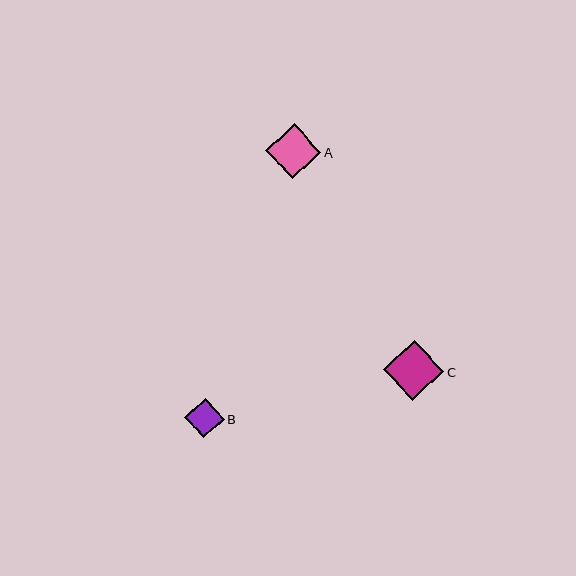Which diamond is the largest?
Diamond C is the largest with a size of approximately 60 pixels.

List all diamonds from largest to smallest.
From largest to smallest: C, A, B.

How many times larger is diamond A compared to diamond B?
Diamond A is approximately 1.4 times the size of diamond B.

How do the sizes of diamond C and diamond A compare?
Diamond C and diamond A are approximately the same size.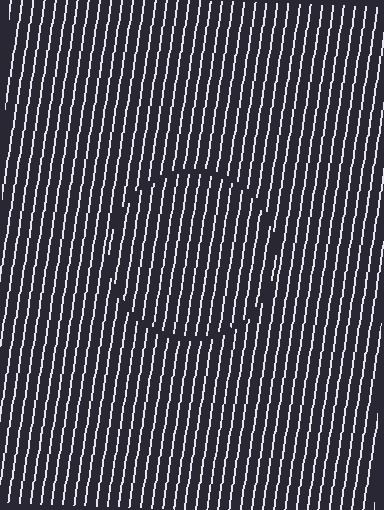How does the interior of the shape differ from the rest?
The interior of the shape contains the same grating, shifted by half a period — the contour is defined by the phase discontinuity where line-ends from the inner and outer gratings abut.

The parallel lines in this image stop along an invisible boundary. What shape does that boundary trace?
An illusory circle. The interior of the shape contains the same grating, shifted by half a period — the contour is defined by the phase discontinuity where line-ends from the inner and outer gratings abut.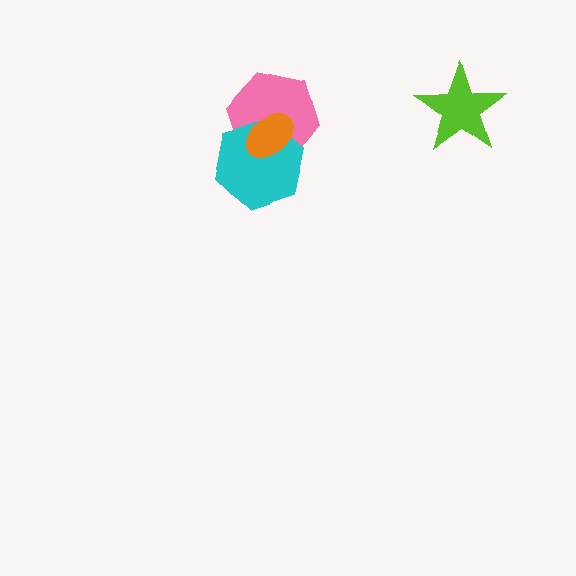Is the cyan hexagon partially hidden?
Yes, it is partially covered by another shape.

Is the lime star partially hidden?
No, no other shape covers it.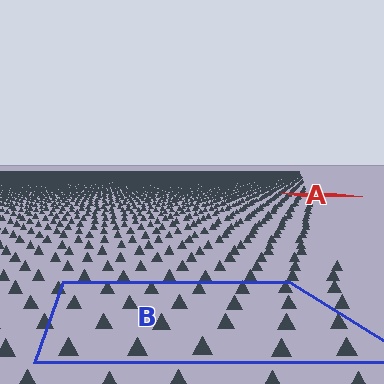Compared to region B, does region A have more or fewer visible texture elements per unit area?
Region A has more texture elements per unit area — they are packed more densely because it is farther away.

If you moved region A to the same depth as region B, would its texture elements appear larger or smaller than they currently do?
They would appear larger. At a closer depth, the same texture elements are projected at a bigger on-screen size.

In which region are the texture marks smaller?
The texture marks are smaller in region A, because it is farther away.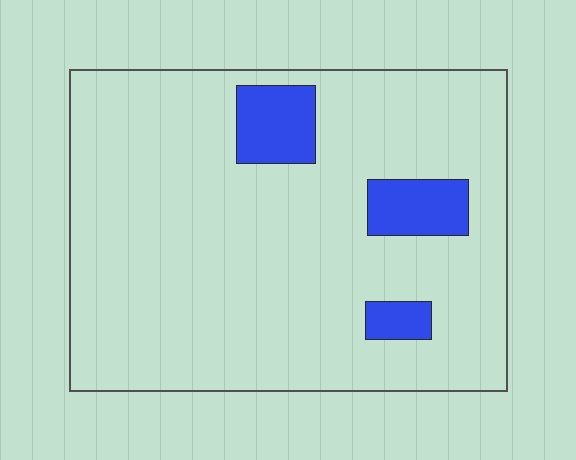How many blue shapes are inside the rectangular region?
3.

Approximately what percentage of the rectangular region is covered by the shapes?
Approximately 10%.